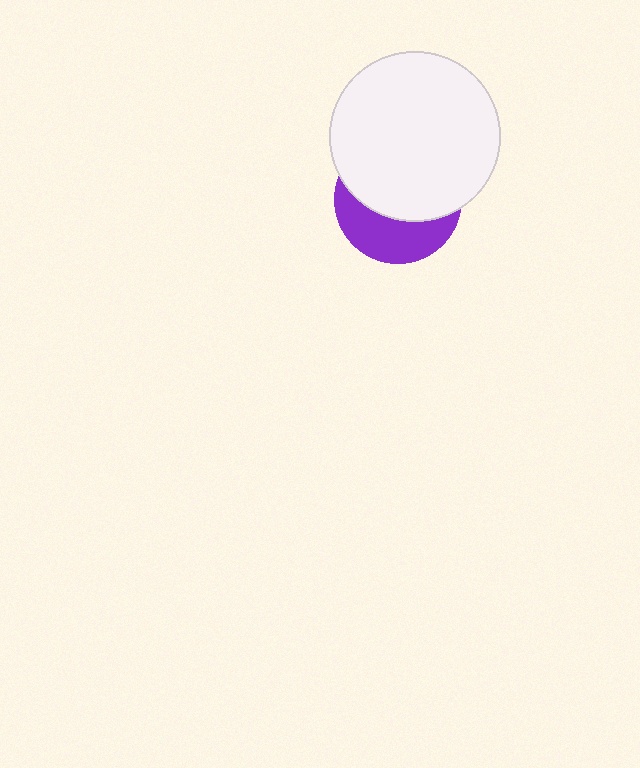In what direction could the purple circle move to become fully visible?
The purple circle could move down. That would shift it out from behind the white circle entirely.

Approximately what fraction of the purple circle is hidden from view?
Roughly 61% of the purple circle is hidden behind the white circle.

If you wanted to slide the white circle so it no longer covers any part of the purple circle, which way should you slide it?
Slide it up — that is the most direct way to separate the two shapes.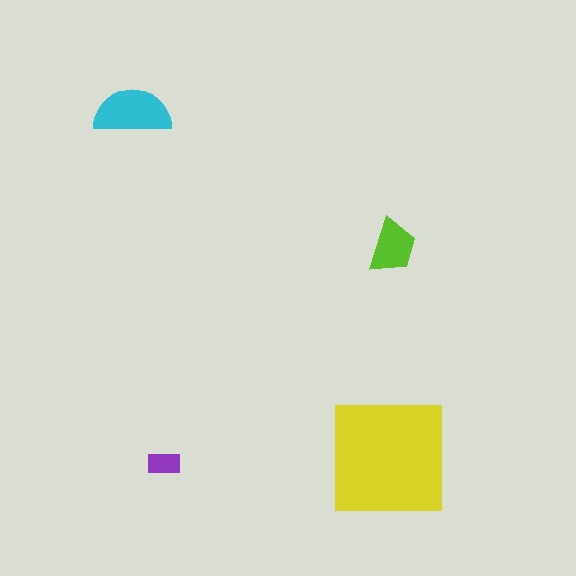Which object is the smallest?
The purple rectangle.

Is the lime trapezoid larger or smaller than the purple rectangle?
Larger.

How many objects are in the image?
There are 4 objects in the image.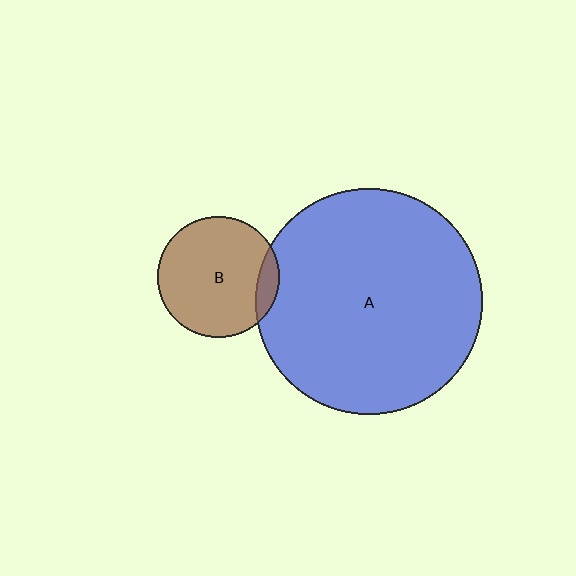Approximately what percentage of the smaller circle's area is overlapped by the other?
Approximately 10%.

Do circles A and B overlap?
Yes.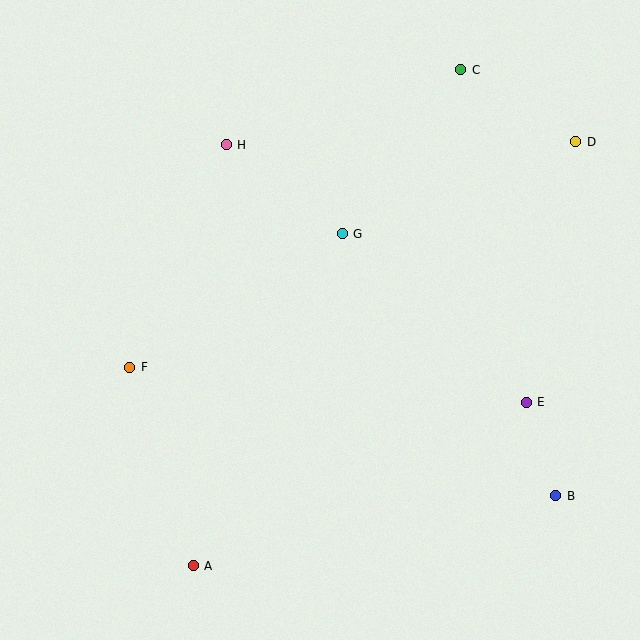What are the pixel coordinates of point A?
Point A is at (193, 566).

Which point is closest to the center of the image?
Point G at (342, 234) is closest to the center.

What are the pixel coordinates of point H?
Point H is at (226, 145).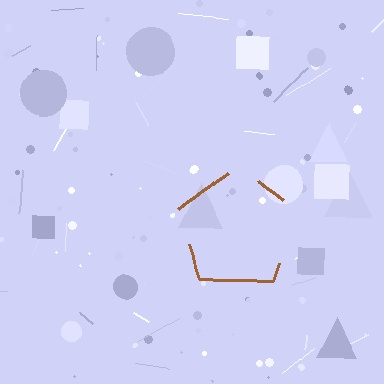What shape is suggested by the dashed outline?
The dashed outline suggests a pentagon.